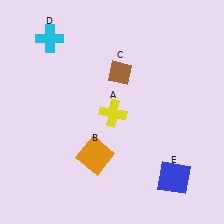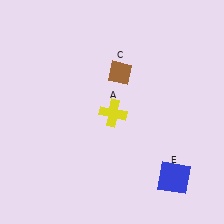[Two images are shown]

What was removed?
The orange square (B), the cyan cross (D) were removed in Image 2.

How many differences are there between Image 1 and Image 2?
There are 2 differences between the two images.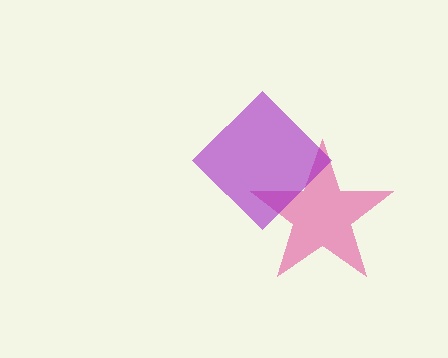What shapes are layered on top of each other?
The layered shapes are: a pink star, a purple diamond.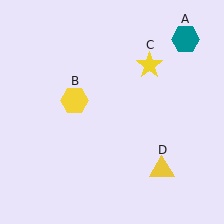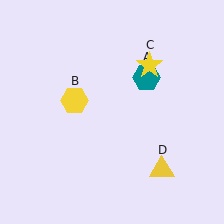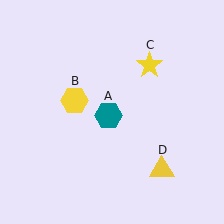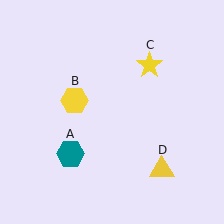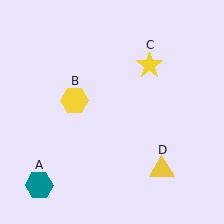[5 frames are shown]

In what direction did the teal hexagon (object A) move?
The teal hexagon (object A) moved down and to the left.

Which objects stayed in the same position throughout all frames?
Yellow hexagon (object B) and yellow star (object C) and yellow triangle (object D) remained stationary.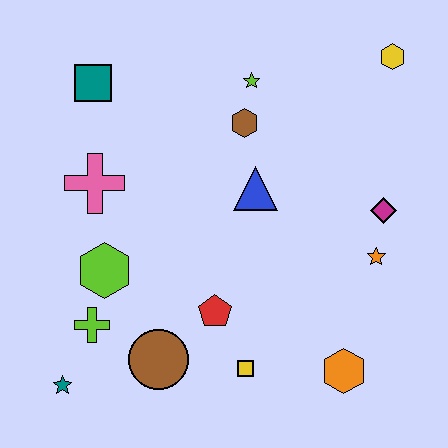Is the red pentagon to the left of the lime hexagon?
No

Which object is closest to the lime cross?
The lime hexagon is closest to the lime cross.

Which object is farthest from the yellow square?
The yellow hexagon is farthest from the yellow square.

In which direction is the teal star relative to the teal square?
The teal star is below the teal square.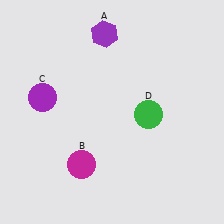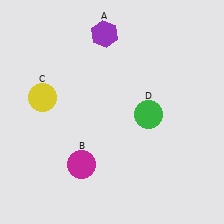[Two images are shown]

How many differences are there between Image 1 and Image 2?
There is 1 difference between the two images.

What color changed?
The circle (C) changed from purple in Image 1 to yellow in Image 2.